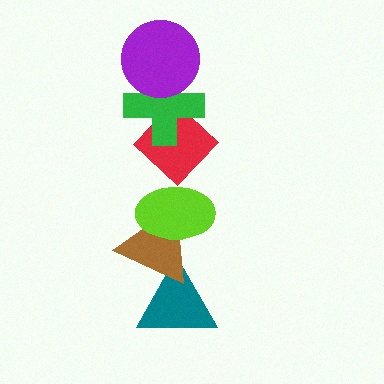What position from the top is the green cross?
The green cross is 2nd from the top.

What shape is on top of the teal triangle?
The brown triangle is on top of the teal triangle.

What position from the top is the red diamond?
The red diamond is 3rd from the top.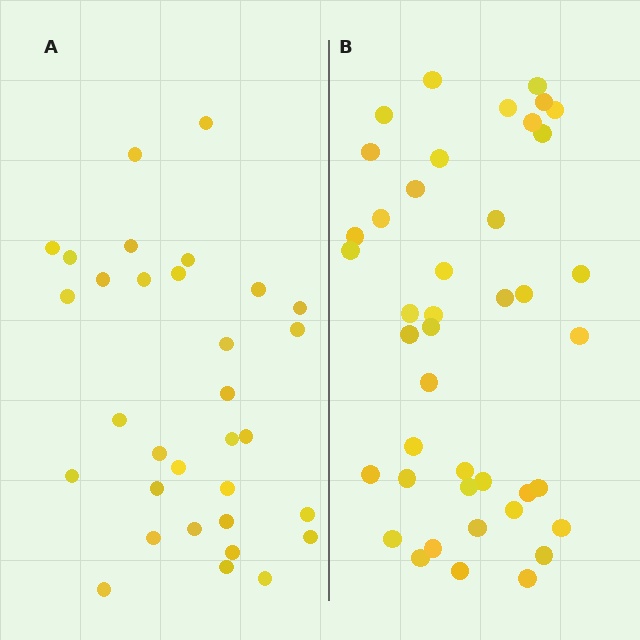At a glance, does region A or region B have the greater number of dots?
Region B (the right region) has more dots.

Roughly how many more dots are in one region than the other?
Region B has roughly 10 or so more dots than region A.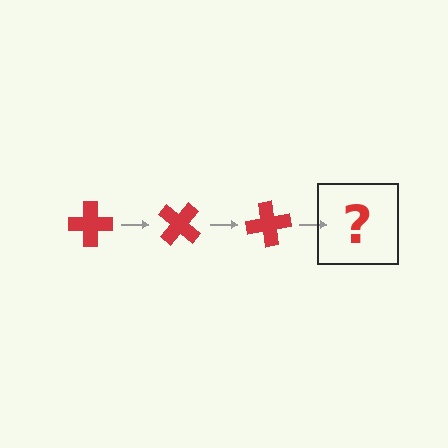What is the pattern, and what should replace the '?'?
The pattern is that the cross rotates 40 degrees each step. The '?' should be a red cross rotated 120 degrees.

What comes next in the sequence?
The next element should be a red cross rotated 120 degrees.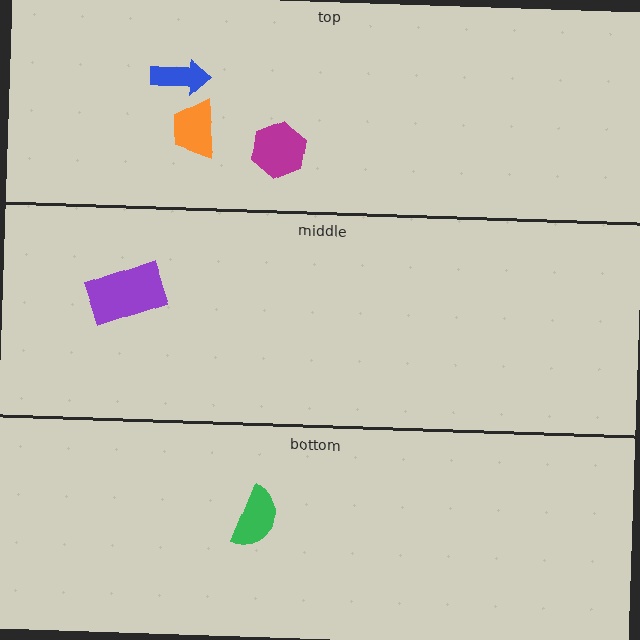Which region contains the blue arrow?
The top region.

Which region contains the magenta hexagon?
The top region.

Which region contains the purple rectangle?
The middle region.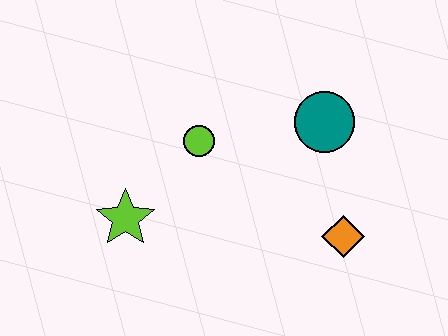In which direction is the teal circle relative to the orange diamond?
The teal circle is above the orange diamond.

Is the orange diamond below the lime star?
Yes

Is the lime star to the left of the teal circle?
Yes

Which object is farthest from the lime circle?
The orange diamond is farthest from the lime circle.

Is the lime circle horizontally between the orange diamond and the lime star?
Yes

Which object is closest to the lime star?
The lime circle is closest to the lime star.